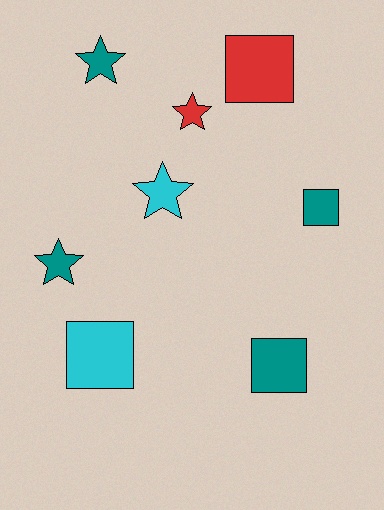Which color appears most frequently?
Teal, with 4 objects.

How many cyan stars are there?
There is 1 cyan star.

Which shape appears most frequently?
Star, with 4 objects.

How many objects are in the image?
There are 8 objects.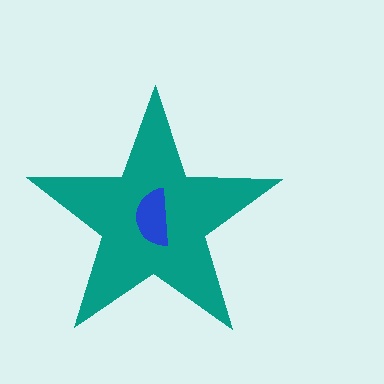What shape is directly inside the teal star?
The blue semicircle.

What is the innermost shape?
The blue semicircle.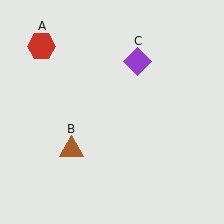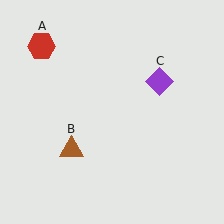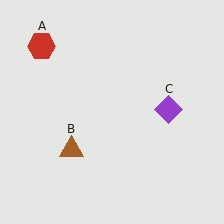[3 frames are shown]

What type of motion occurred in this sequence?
The purple diamond (object C) rotated clockwise around the center of the scene.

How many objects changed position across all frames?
1 object changed position: purple diamond (object C).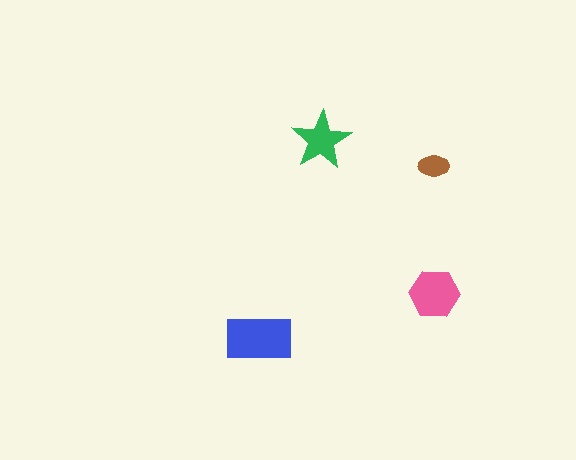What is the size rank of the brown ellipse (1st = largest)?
4th.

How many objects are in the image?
There are 4 objects in the image.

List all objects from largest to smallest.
The blue rectangle, the pink hexagon, the green star, the brown ellipse.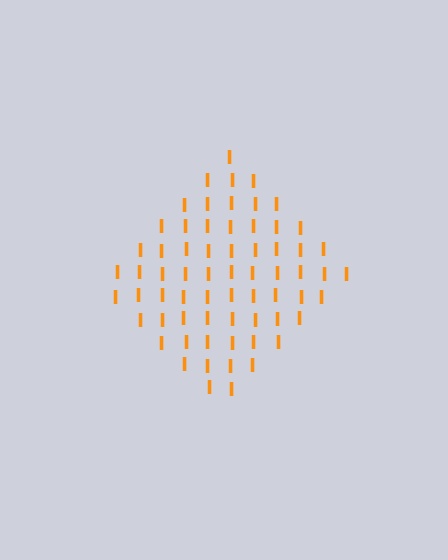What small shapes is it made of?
It is made of small letter I's.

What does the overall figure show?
The overall figure shows a diamond.